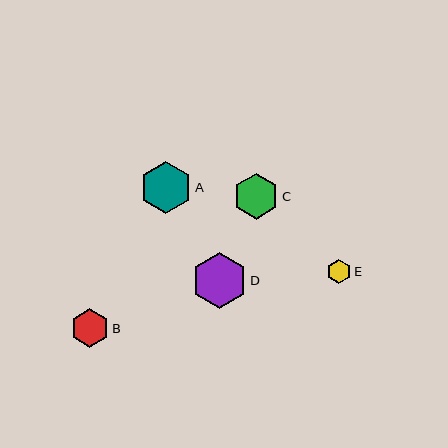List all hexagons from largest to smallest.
From largest to smallest: D, A, C, B, E.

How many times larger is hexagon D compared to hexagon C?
Hexagon D is approximately 1.2 times the size of hexagon C.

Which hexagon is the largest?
Hexagon D is the largest with a size of approximately 56 pixels.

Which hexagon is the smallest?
Hexagon E is the smallest with a size of approximately 24 pixels.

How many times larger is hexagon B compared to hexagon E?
Hexagon B is approximately 1.6 times the size of hexagon E.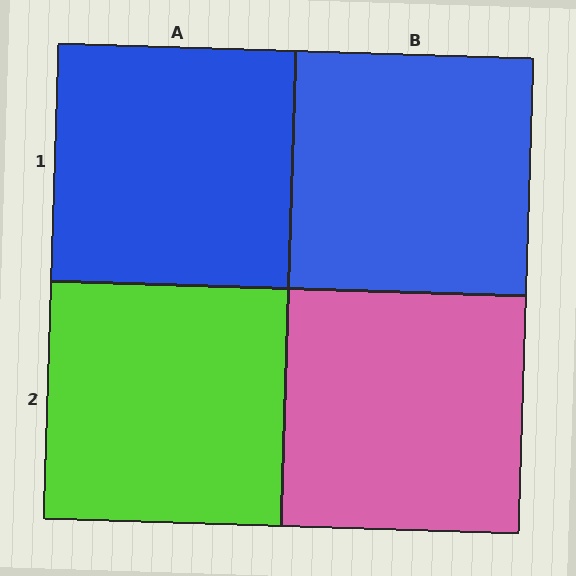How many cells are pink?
1 cell is pink.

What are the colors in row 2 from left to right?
Lime, pink.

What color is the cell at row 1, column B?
Blue.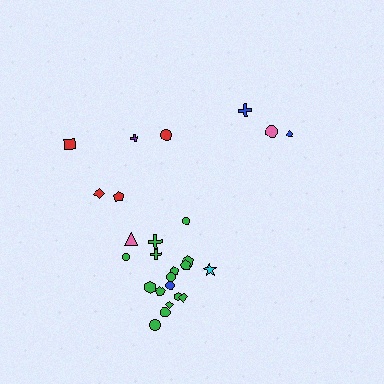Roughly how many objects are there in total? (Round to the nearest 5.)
Roughly 25 objects in total.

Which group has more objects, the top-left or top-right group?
The top-left group.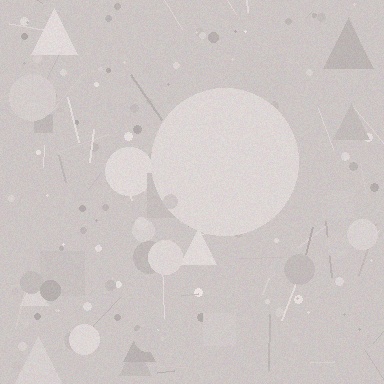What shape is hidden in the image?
A circle is hidden in the image.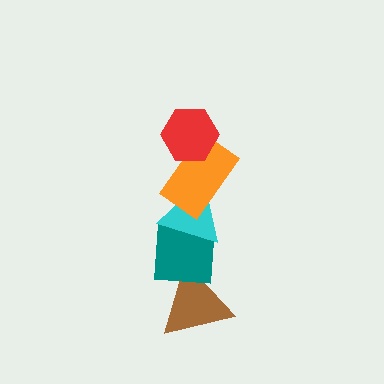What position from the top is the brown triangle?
The brown triangle is 5th from the top.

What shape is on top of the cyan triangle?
The orange rectangle is on top of the cyan triangle.